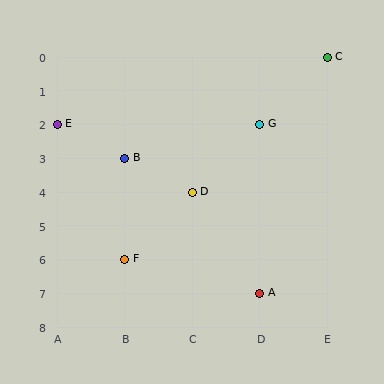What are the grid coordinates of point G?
Point G is at grid coordinates (D, 2).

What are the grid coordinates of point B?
Point B is at grid coordinates (B, 3).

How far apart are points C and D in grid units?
Points C and D are 2 columns and 4 rows apart (about 4.5 grid units diagonally).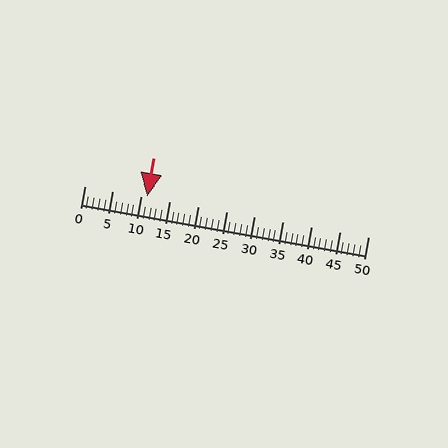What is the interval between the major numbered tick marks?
The major tick marks are spaced 5 units apart.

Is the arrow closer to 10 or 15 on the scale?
The arrow is closer to 10.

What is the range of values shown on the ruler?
The ruler shows values from 0 to 50.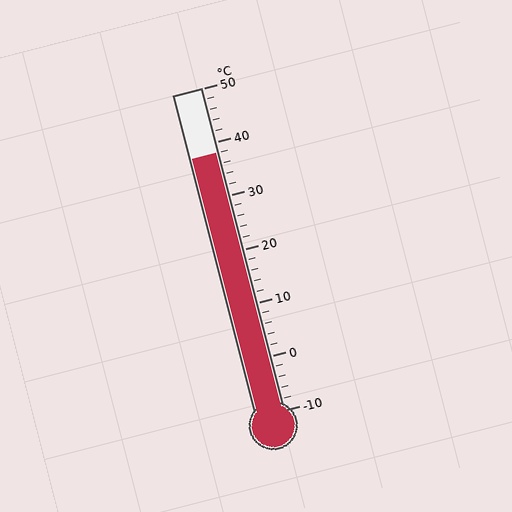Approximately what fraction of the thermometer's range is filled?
The thermometer is filled to approximately 80% of its range.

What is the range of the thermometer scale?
The thermometer scale ranges from -10°C to 50°C.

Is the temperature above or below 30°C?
The temperature is above 30°C.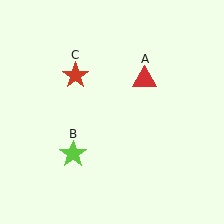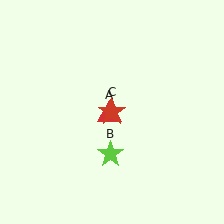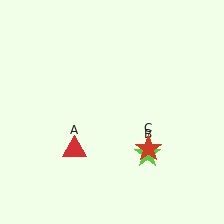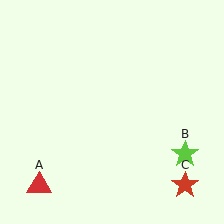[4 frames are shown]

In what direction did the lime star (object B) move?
The lime star (object B) moved right.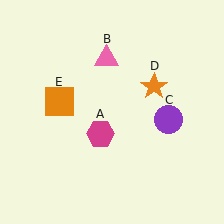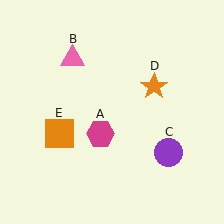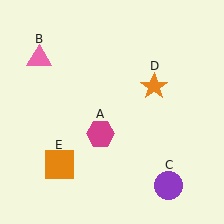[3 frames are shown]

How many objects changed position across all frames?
3 objects changed position: pink triangle (object B), purple circle (object C), orange square (object E).